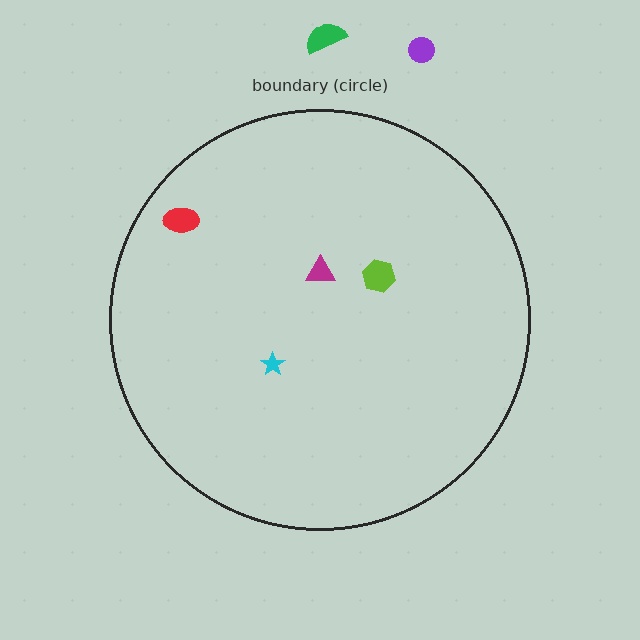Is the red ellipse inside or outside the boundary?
Inside.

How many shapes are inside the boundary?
4 inside, 2 outside.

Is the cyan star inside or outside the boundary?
Inside.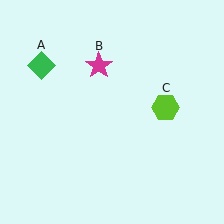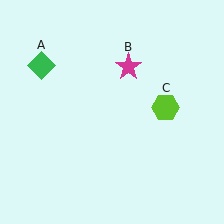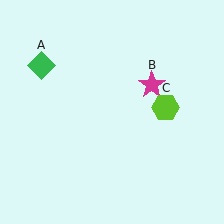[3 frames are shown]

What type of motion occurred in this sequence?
The magenta star (object B) rotated clockwise around the center of the scene.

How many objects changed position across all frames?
1 object changed position: magenta star (object B).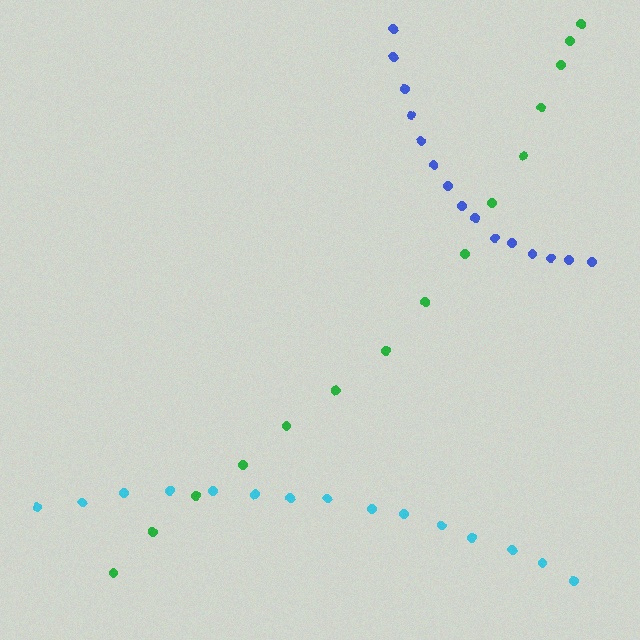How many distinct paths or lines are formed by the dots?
There are 3 distinct paths.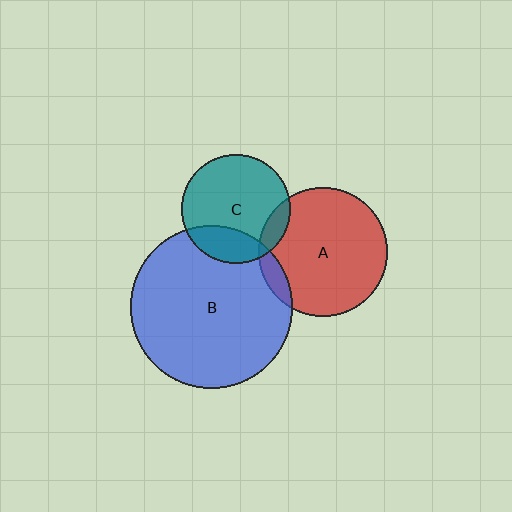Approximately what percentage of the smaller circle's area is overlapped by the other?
Approximately 10%.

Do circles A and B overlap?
Yes.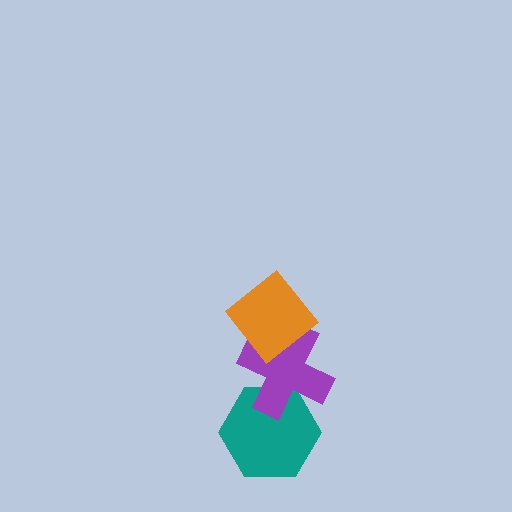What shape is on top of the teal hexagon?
The purple cross is on top of the teal hexagon.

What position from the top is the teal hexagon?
The teal hexagon is 3rd from the top.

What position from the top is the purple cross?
The purple cross is 2nd from the top.